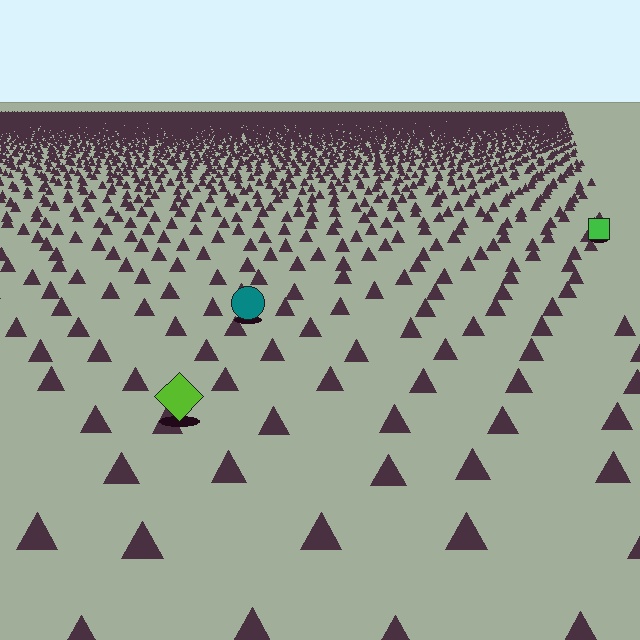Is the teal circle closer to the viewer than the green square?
Yes. The teal circle is closer — you can tell from the texture gradient: the ground texture is coarser near it.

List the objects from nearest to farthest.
From nearest to farthest: the lime diamond, the teal circle, the green square.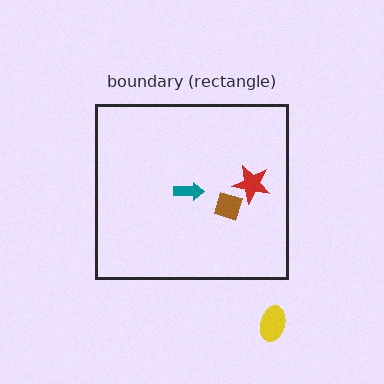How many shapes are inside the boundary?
3 inside, 1 outside.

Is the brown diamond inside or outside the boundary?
Inside.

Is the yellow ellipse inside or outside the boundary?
Outside.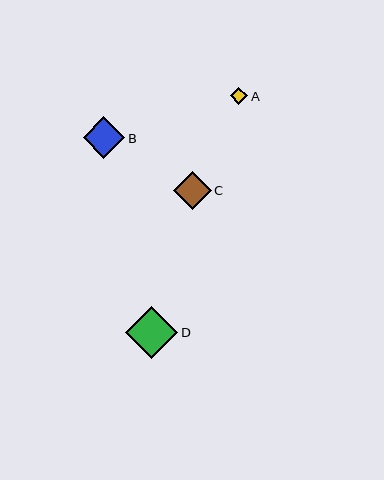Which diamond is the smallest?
Diamond A is the smallest with a size of approximately 17 pixels.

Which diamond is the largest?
Diamond D is the largest with a size of approximately 52 pixels.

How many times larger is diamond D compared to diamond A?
Diamond D is approximately 3.0 times the size of diamond A.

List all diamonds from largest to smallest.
From largest to smallest: D, B, C, A.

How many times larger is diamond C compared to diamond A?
Diamond C is approximately 2.2 times the size of diamond A.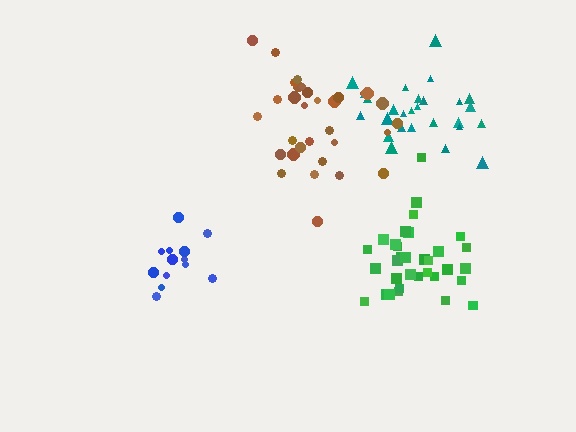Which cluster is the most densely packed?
Green.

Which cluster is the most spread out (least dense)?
Teal.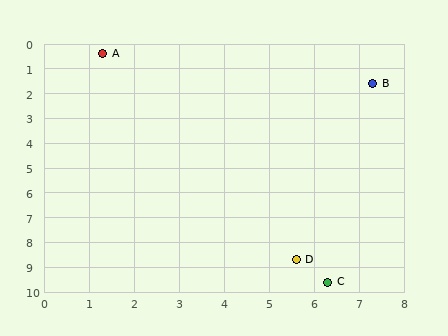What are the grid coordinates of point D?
Point D is at approximately (5.6, 8.7).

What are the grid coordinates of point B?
Point B is at approximately (7.3, 1.6).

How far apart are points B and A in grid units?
Points B and A are about 6.1 grid units apart.